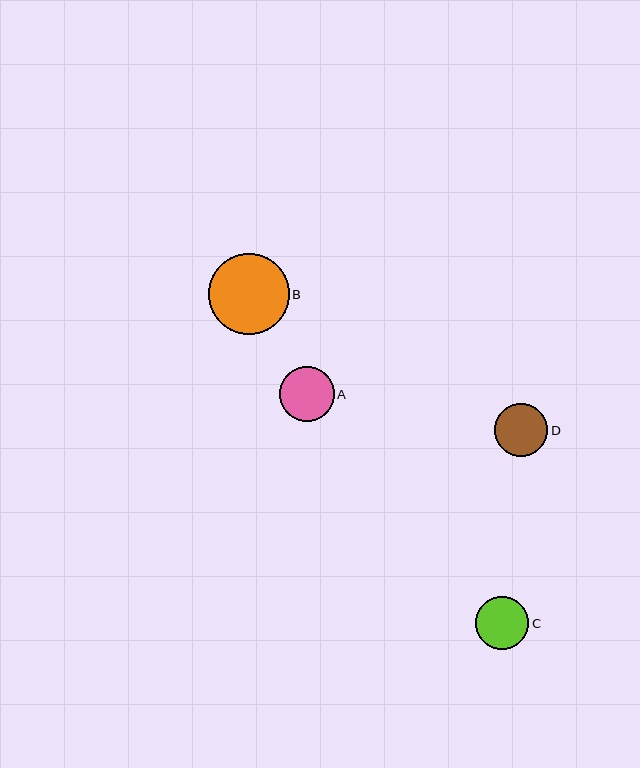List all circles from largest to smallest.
From largest to smallest: B, A, D, C.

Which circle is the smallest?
Circle C is the smallest with a size of approximately 53 pixels.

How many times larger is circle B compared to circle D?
Circle B is approximately 1.5 times the size of circle D.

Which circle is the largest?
Circle B is the largest with a size of approximately 81 pixels.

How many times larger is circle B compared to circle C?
Circle B is approximately 1.5 times the size of circle C.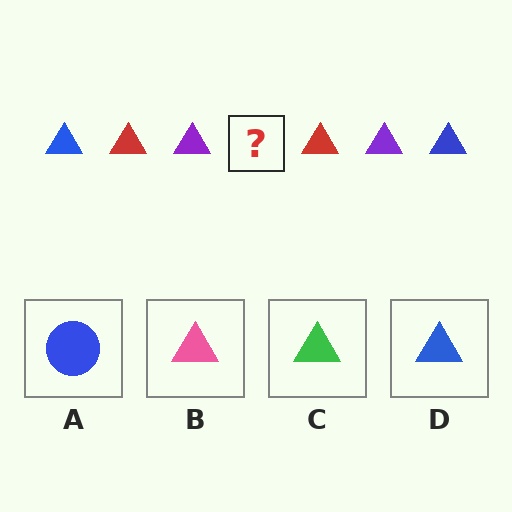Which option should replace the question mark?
Option D.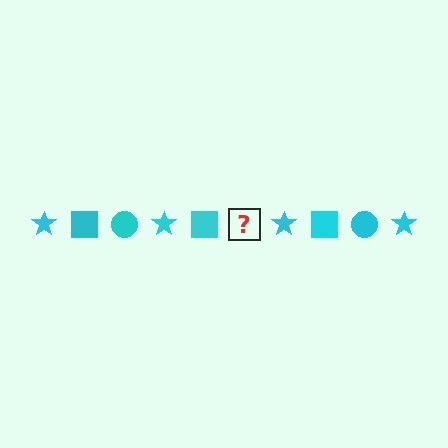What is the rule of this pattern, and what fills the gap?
The rule is that the pattern cycles through star, square, circle shapes in cyan. The gap should be filled with a cyan circle.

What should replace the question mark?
The question mark should be replaced with a cyan circle.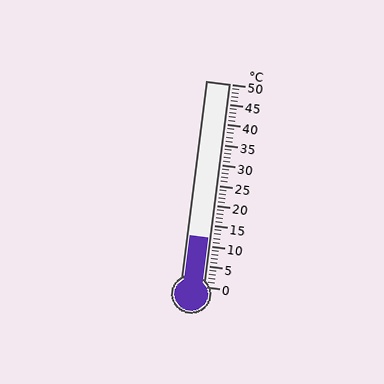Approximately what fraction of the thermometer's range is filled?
The thermometer is filled to approximately 25% of its range.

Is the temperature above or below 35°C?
The temperature is below 35°C.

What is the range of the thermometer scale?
The thermometer scale ranges from 0°C to 50°C.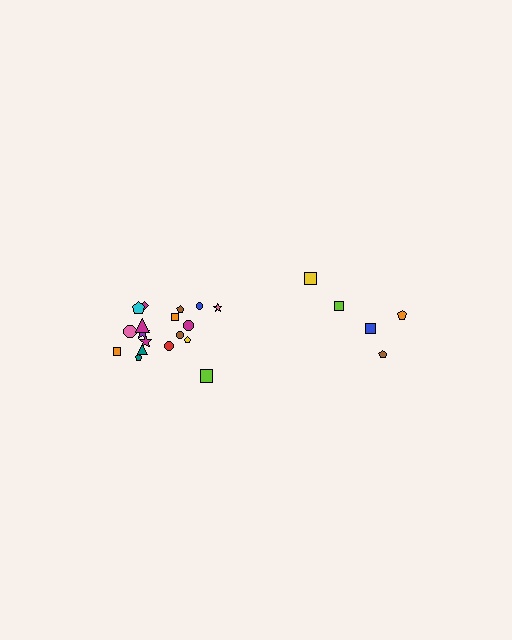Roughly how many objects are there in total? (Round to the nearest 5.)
Roughly 25 objects in total.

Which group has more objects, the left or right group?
The left group.